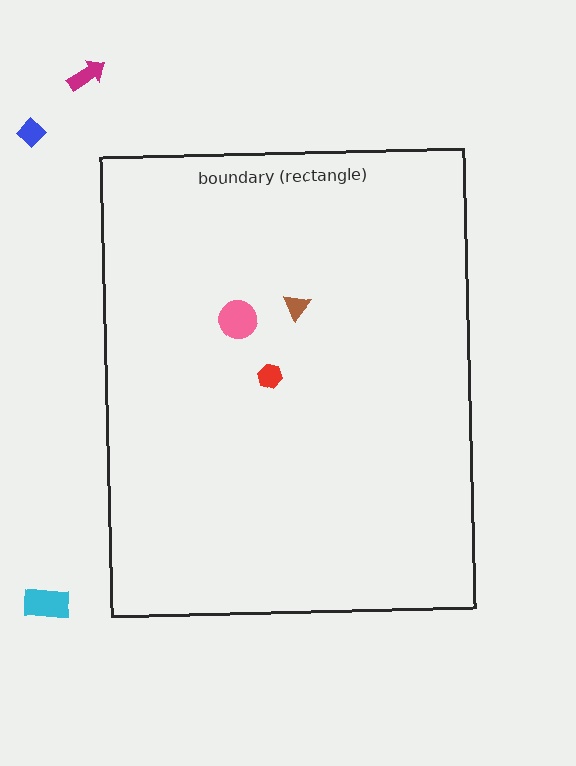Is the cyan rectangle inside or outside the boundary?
Outside.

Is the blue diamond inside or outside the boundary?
Outside.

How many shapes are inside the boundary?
3 inside, 3 outside.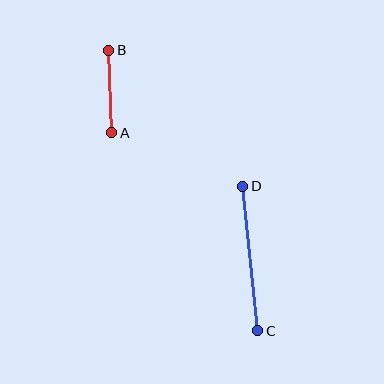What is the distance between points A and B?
The distance is approximately 83 pixels.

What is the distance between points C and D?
The distance is approximately 145 pixels.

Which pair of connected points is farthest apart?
Points C and D are farthest apart.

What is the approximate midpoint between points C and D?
The midpoint is at approximately (250, 258) pixels.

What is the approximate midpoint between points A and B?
The midpoint is at approximately (110, 91) pixels.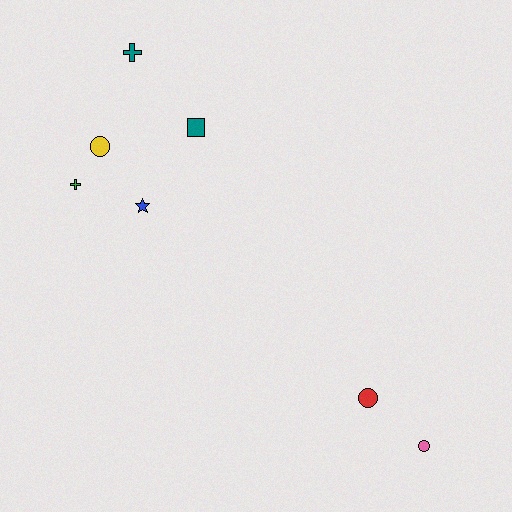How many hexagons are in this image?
There are no hexagons.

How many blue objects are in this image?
There is 1 blue object.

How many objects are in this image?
There are 7 objects.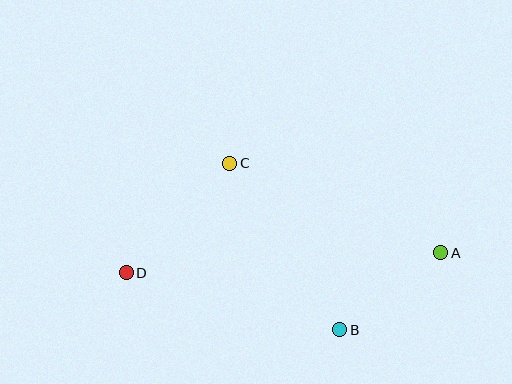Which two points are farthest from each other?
Points A and D are farthest from each other.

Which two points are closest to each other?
Points A and B are closest to each other.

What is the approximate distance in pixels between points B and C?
The distance between B and C is approximately 199 pixels.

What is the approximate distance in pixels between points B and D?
The distance between B and D is approximately 221 pixels.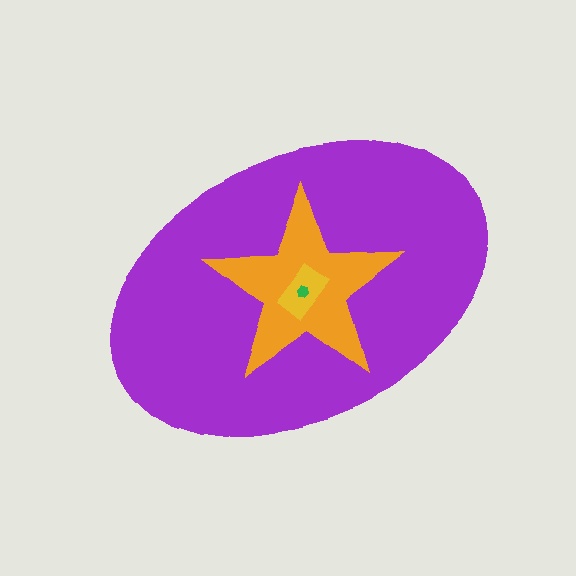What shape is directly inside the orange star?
The yellow rectangle.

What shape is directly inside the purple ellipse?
The orange star.